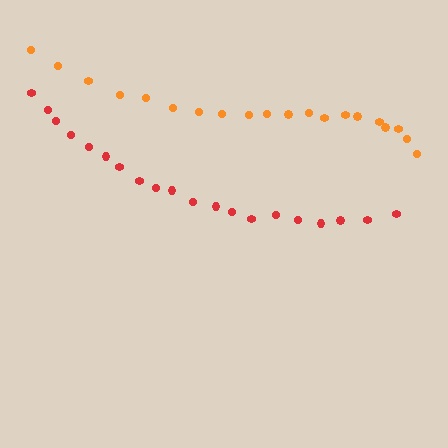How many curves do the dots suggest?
There are 2 distinct paths.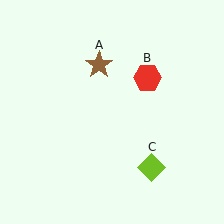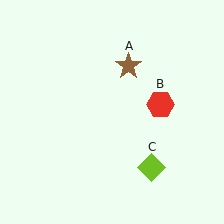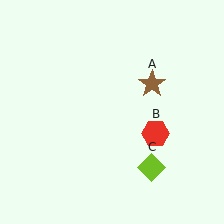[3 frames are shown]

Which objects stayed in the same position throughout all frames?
Lime diamond (object C) remained stationary.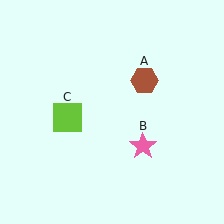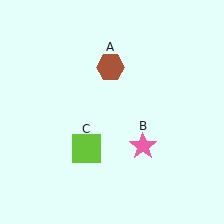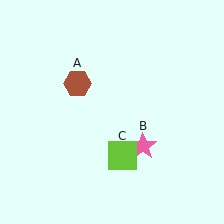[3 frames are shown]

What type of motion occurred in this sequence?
The brown hexagon (object A), lime square (object C) rotated counterclockwise around the center of the scene.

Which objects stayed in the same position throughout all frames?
Pink star (object B) remained stationary.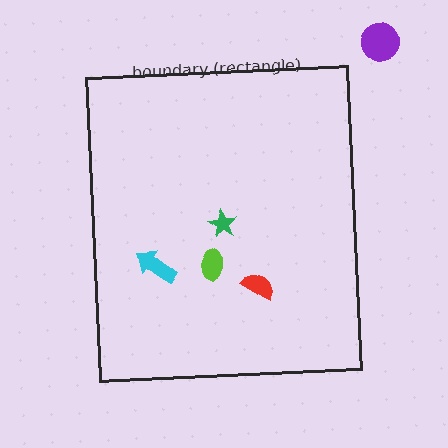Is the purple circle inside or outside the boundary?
Outside.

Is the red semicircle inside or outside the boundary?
Inside.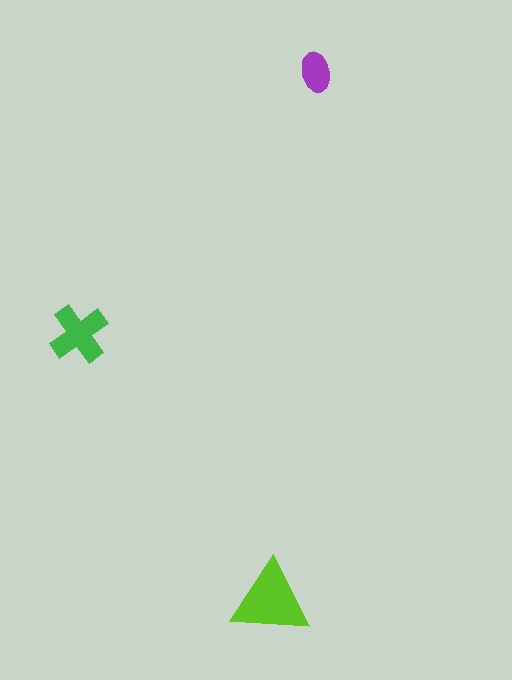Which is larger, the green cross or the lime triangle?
The lime triangle.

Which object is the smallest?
The purple ellipse.